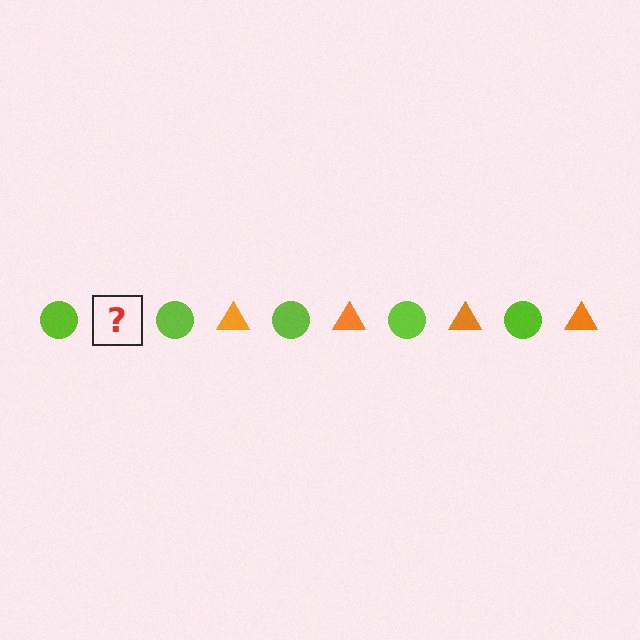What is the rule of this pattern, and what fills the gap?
The rule is that the pattern alternates between lime circle and orange triangle. The gap should be filled with an orange triangle.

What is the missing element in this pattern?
The missing element is an orange triangle.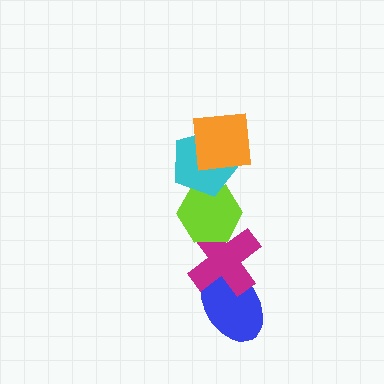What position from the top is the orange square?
The orange square is 1st from the top.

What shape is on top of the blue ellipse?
The magenta cross is on top of the blue ellipse.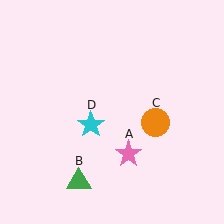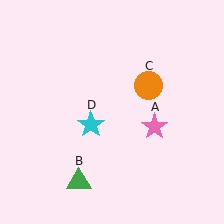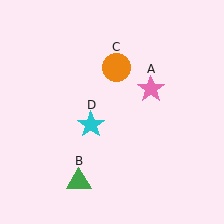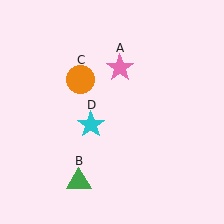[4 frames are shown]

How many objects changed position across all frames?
2 objects changed position: pink star (object A), orange circle (object C).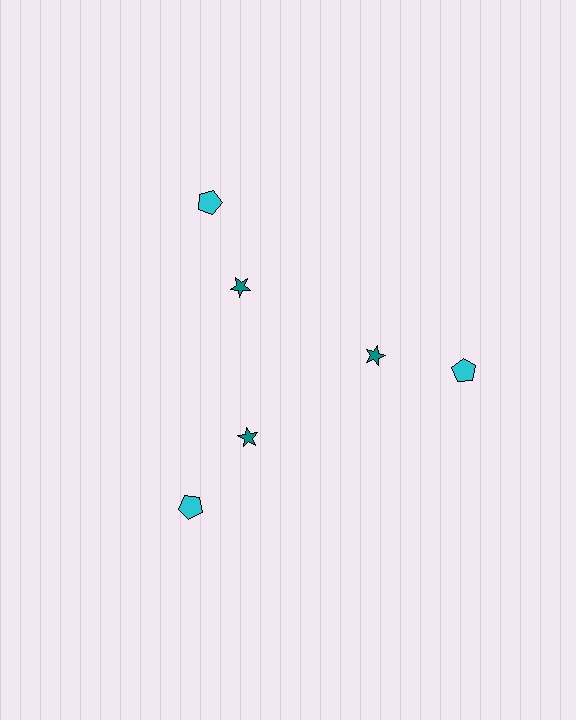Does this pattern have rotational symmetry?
Yes, this pattern has 3-fold rotational symmetry. It looks the same after rotating 120 degrees around the center.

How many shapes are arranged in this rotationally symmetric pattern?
There are 6 shapes, arranged in 3 groups of 2.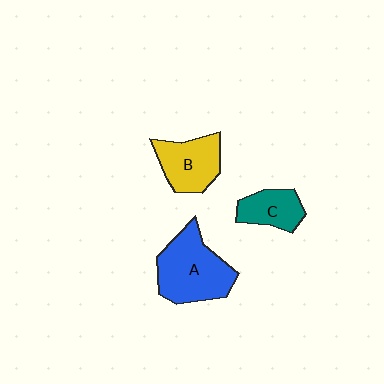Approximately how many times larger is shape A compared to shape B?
Approximately 1.4 times.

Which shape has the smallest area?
Shape C (teal).